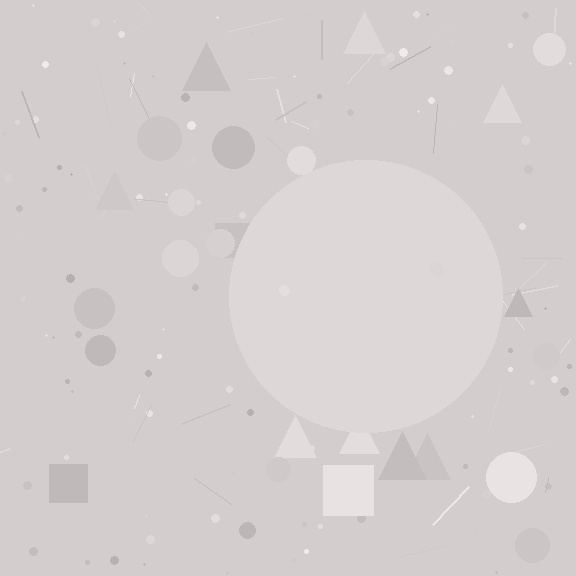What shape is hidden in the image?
A circle is hidden in the image.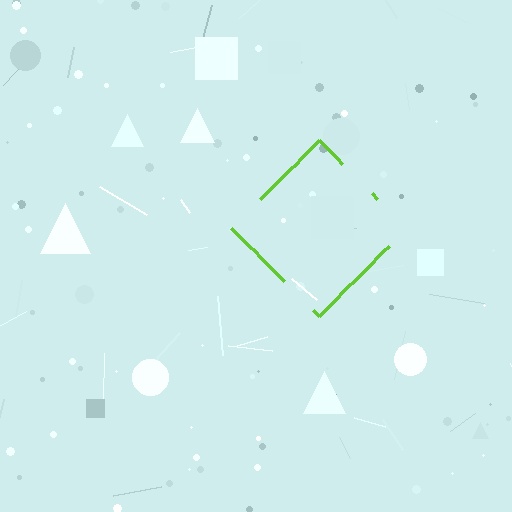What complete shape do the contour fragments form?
The contour fragments form a diamond.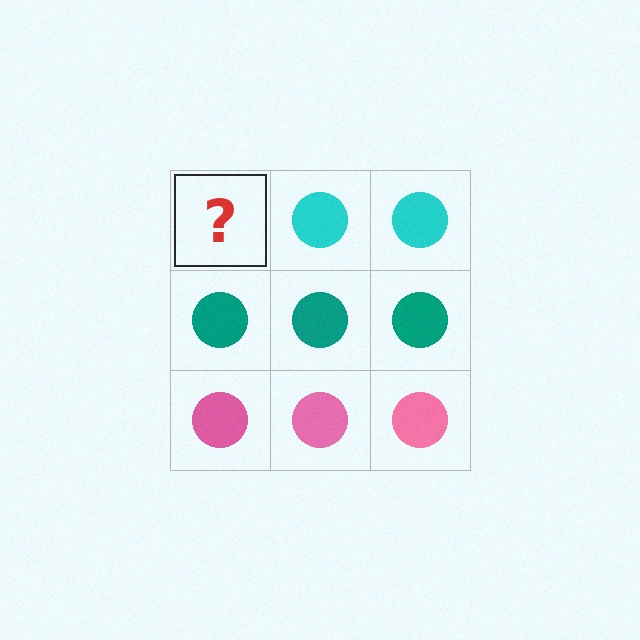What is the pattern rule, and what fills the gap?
The rule is that each row has a consistent color. The gap should be filled with a cyan circle.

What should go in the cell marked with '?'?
The missing cell should contain a cyan circle.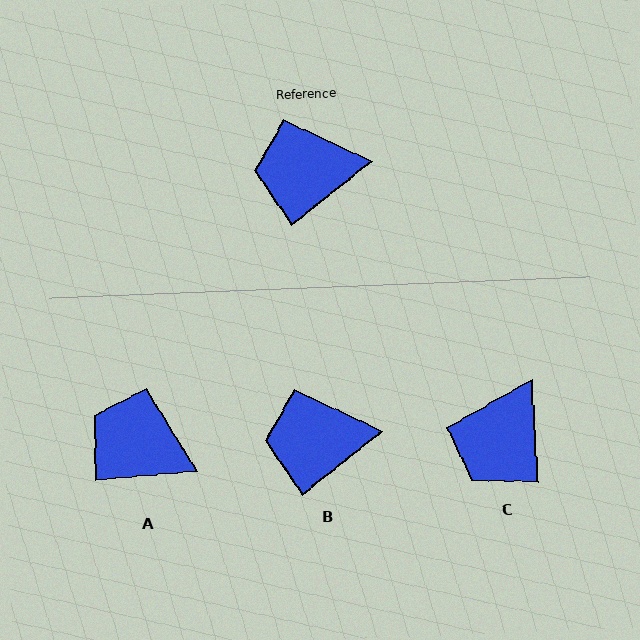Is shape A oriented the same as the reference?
No, it is off by about 33 degrees.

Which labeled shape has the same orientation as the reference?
B.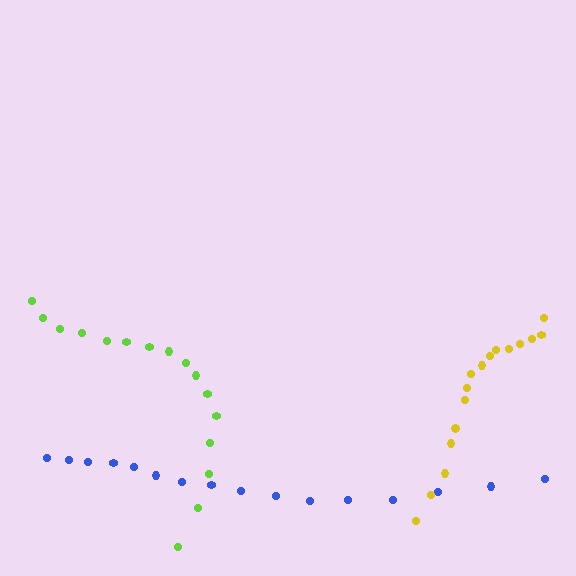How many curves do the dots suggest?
There are 3 distinct paths.